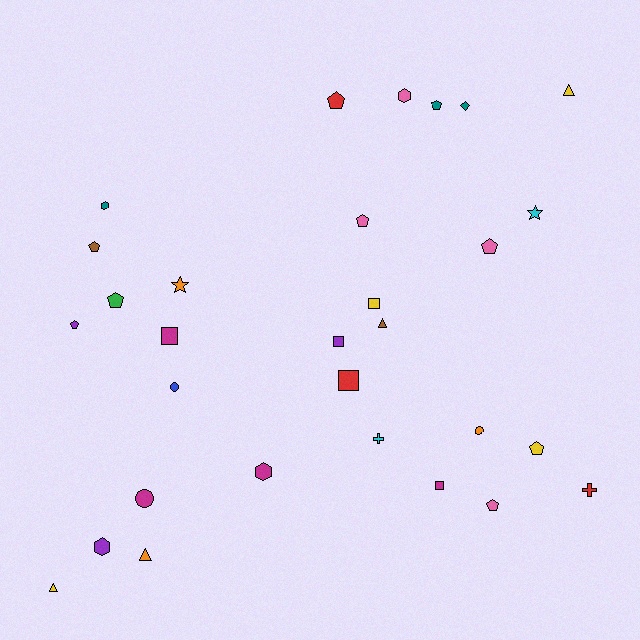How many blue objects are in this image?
There is 1 blue object.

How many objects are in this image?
There are 30 objects.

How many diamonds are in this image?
There is 1 diamond.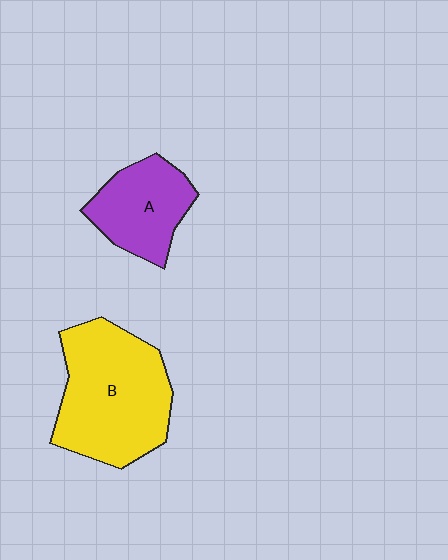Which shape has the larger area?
Shape B (yellow).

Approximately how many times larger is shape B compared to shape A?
Approximately 1.8 times.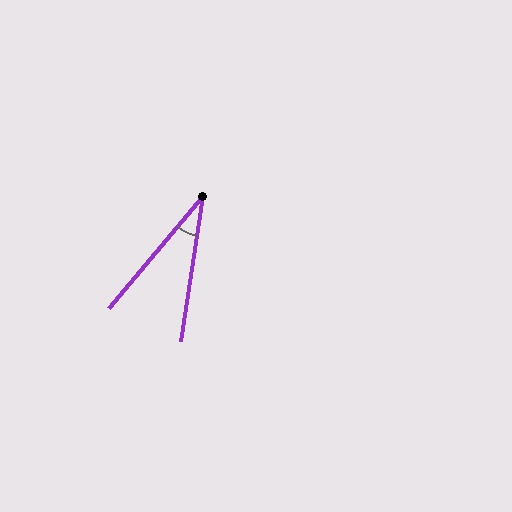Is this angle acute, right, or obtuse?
It is acute.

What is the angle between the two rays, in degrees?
Approximately 31 degrees.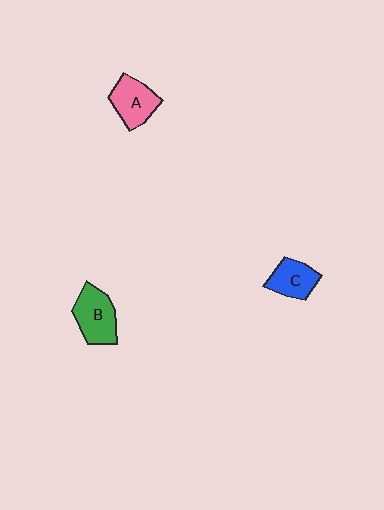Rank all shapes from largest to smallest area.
From largest to smallest: B (green), A (pink), C (blue).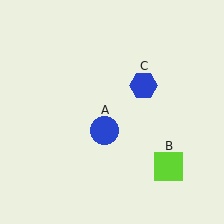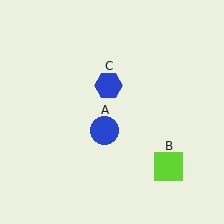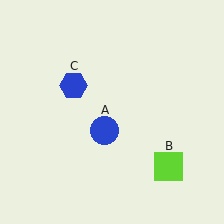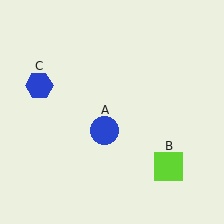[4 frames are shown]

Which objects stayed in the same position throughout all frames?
Blue circle (object A) and lime square (object B) remained stationary.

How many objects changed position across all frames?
1 object changed position: blue hexagon (object C).